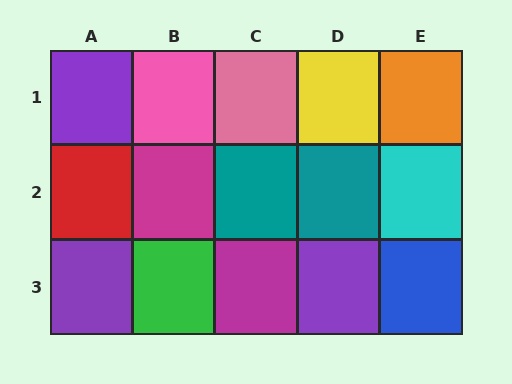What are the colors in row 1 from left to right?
Purple, pink, pink, yellow, orange.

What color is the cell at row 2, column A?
Red.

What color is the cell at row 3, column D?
Purple.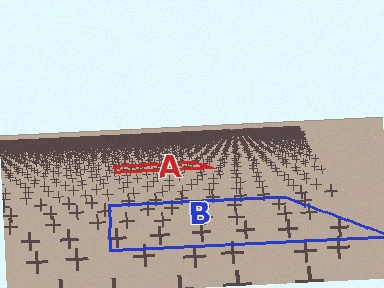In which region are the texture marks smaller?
The texture marks are smaller in region A, because it is farther away.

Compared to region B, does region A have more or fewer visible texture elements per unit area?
Region A has more texture elements per unit area — they are packed more densely because it is farther away.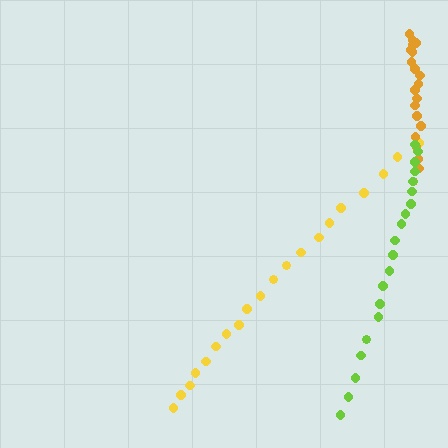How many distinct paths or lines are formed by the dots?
There are 3 distinct paths.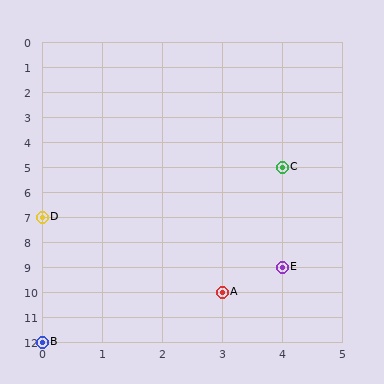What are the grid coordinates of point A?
Point A is at grid coordinates (3, 10).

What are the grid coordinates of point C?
Point C is at grid coordinates (4, 5).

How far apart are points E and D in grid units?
Points E and D are 4 columns and 2 rows apart (about 4.5 grid units diagonally).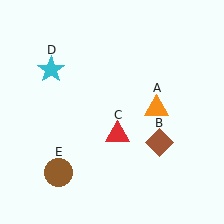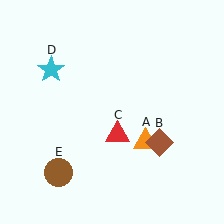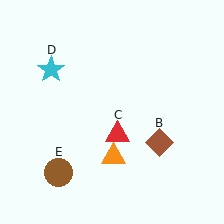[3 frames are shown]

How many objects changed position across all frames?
1 object changed position: orange triangle (object A).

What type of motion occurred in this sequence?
The orange triangle (object A) rotated clockwise around the center of the scene.